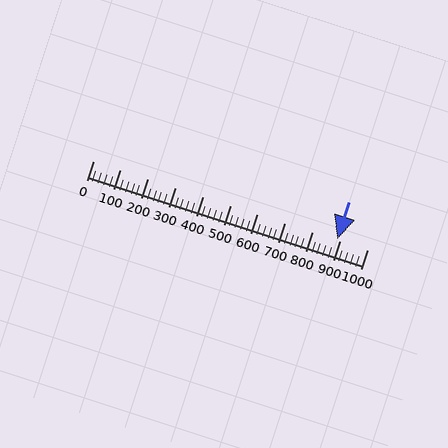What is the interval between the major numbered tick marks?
The major tick marks are spaced 100 units apart.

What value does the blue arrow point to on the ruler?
The blue arrow points to approximately 889.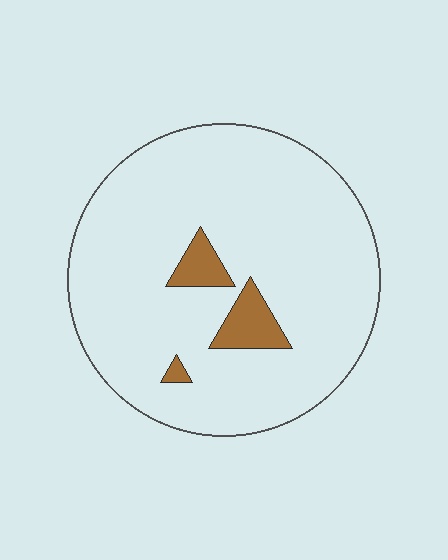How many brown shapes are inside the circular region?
3.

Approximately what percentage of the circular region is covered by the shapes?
Approximately 10%.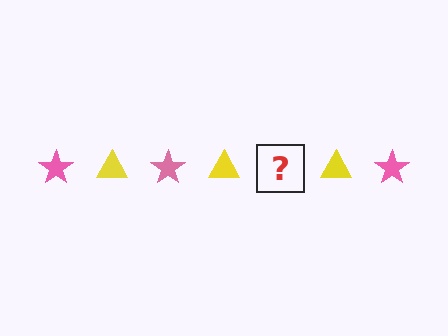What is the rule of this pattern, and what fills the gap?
The rule is that the pattern alternates between pink star and yellow triangle. The gap should be filled with a pink star.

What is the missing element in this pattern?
The missing element is a pink star.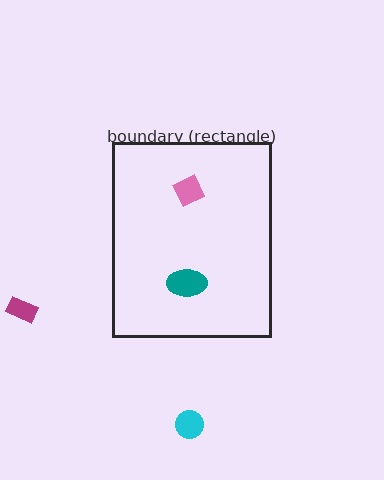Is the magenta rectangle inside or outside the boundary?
Outside.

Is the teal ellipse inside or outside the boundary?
Inside.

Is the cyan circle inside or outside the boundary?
Outside.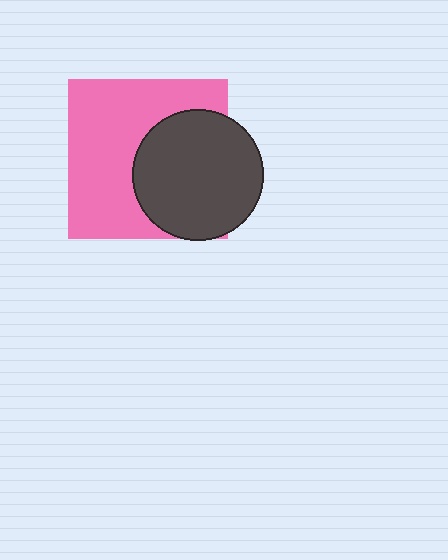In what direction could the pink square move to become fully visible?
The pink square could move left. That would shift it out from behind the dark gray circle entirely.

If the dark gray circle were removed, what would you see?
You would see the complete pink square.